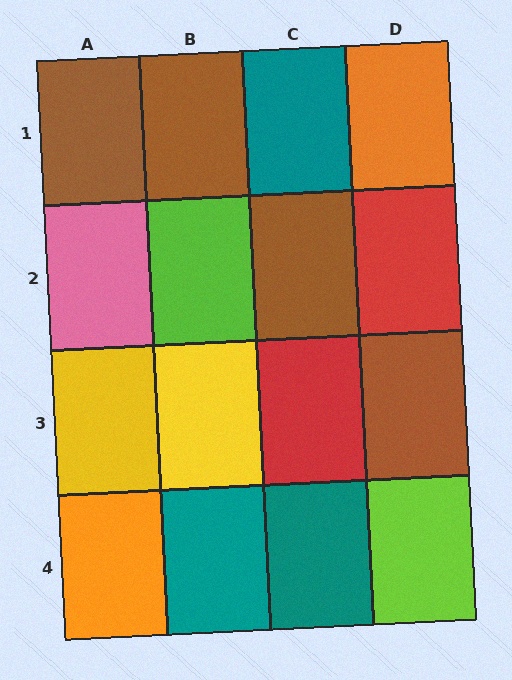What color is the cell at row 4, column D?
Lime.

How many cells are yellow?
2 cells are yellow.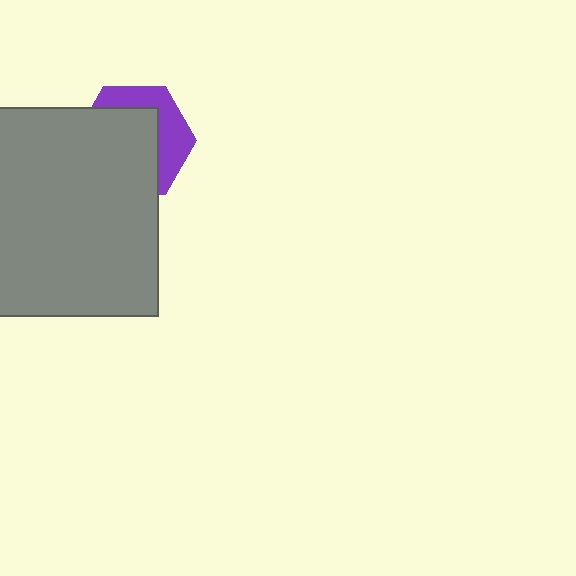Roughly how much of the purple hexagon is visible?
A small part of it is visible (roughly 37%).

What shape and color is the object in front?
The object in front is a gray square.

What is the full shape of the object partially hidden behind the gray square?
The partially hidden object is a purple hexagon.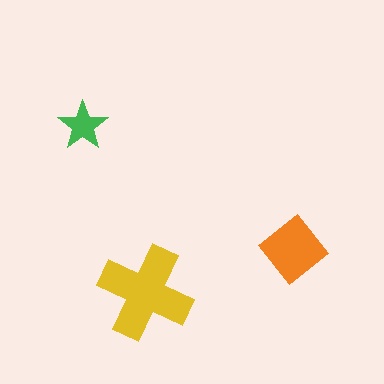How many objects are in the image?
There are 3 objects in the image.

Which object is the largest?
The yellow cross.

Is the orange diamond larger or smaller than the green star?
Larger.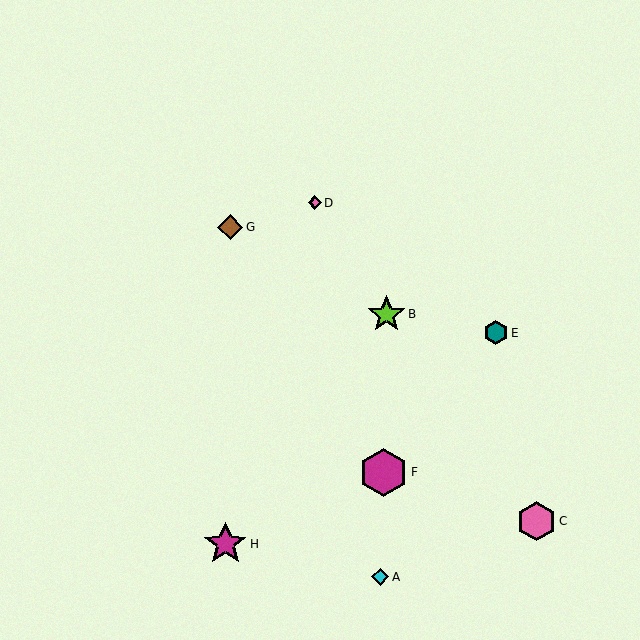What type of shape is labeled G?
Shape G is a brown diamond.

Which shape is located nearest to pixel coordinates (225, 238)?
The brown diamond (labeled G) at (230, 227) is nearest to that location.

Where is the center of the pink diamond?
The center of the pink diamond is at (315, 203).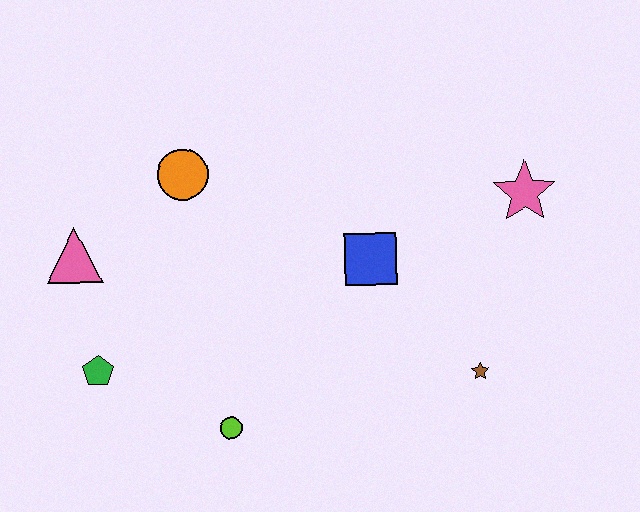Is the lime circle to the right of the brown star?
No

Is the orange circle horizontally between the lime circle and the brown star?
No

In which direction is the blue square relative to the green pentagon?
The blue square is to the right of the green pentagon.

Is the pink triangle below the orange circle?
Yes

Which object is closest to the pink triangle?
The green pentagon is closest to the pink triangle.